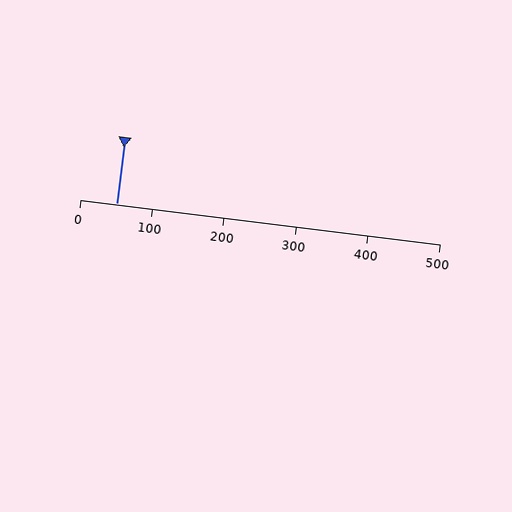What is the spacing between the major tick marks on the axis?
The major ticks are spaced 100 apart.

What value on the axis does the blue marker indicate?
The marker indicates approximately 50.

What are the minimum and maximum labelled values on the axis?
The axis runs from 0 to 500.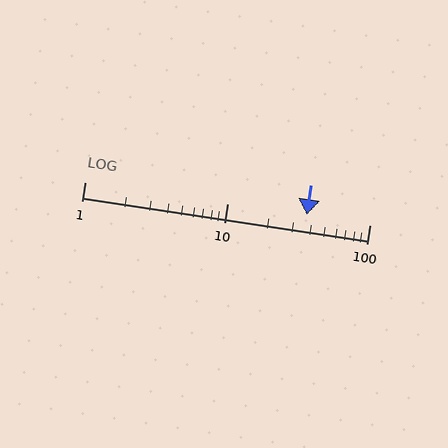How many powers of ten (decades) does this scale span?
The scale spans 2 decades, from 1 to 100.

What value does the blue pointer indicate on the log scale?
The pointer indicates approximately 36.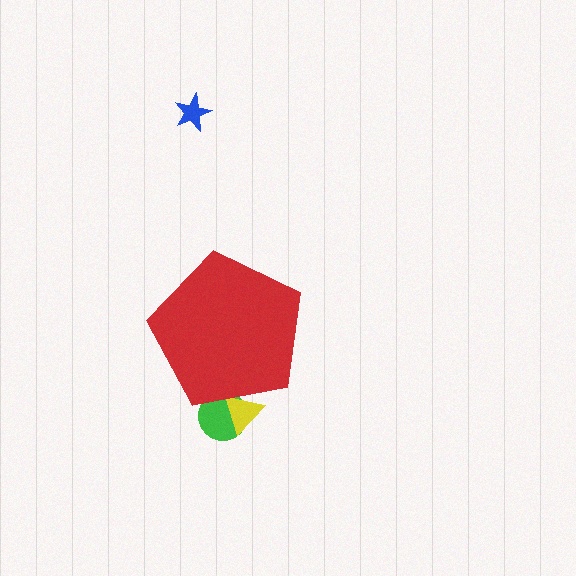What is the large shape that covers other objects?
A red pentagon.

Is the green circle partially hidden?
Yes, the green circle is partially hidden behind the red pentagon.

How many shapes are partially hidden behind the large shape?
2 shapes are partially hidden.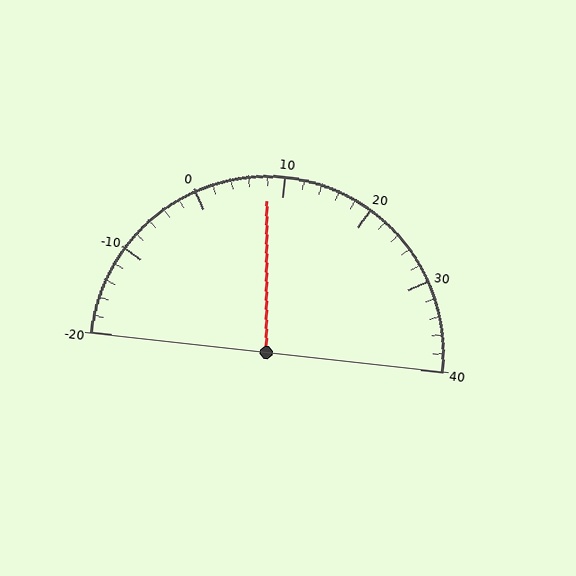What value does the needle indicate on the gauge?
The needle indicates approximately 8.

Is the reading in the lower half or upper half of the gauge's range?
The reading is in the lower half of the range (-20 to 40).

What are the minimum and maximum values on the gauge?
The gauge ranges from -20 to 40.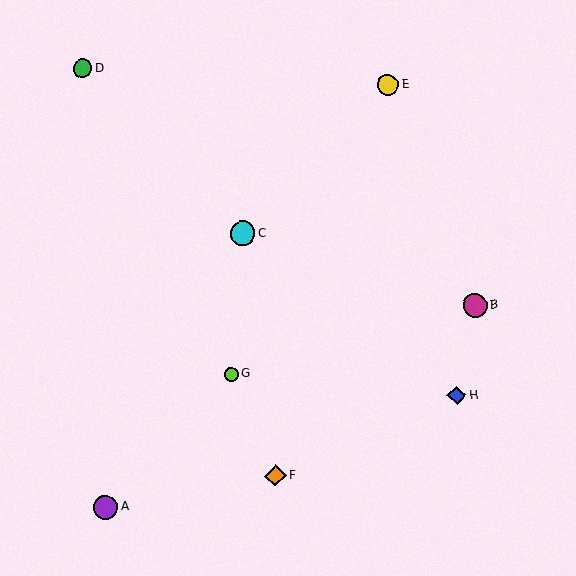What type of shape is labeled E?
Shape E is a yellow circle.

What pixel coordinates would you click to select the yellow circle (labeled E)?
Click at (388, 85) to select the yellow circle E.